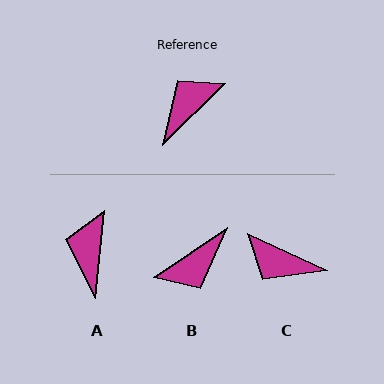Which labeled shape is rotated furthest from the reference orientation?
B, about 169 degrees away.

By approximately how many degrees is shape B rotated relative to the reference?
Approximately 169 degrees counter-clockwise.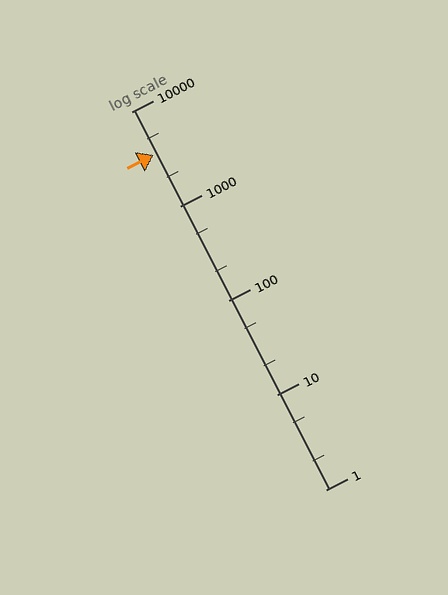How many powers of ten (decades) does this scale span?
The scale spans 4 decades, from 1 to 10000.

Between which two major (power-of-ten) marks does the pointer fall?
The pointer is between 1000 and 10000.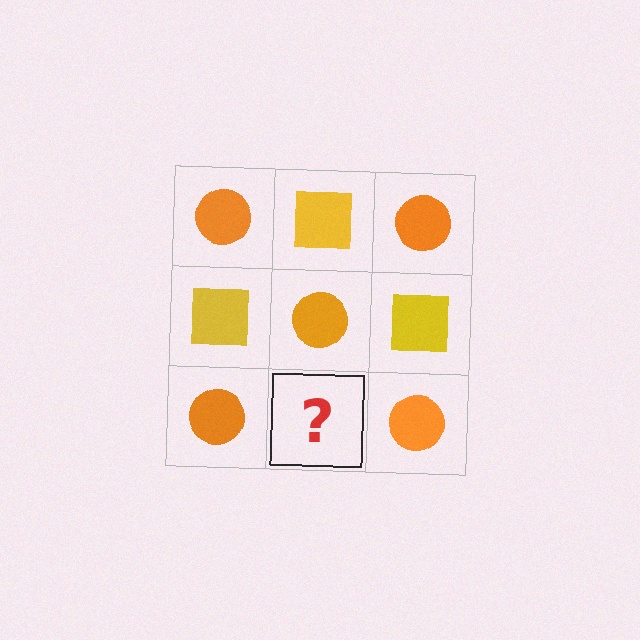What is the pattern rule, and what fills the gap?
The rule is that it alternates orange circle and yellow square in a checkerboard pattern. The gap should be filled with a yellow square.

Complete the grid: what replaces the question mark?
The question mark should be replaced with a yellow square.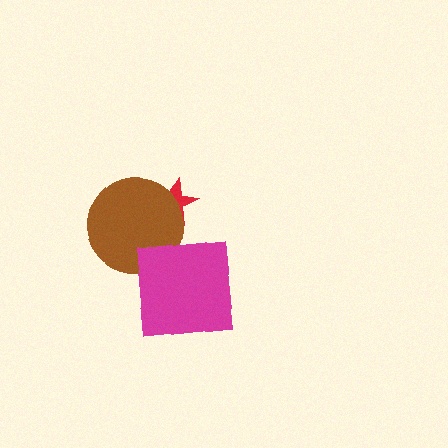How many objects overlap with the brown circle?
2 objects overlap with the brown circle.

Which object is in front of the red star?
The brown circle is in front of the red star.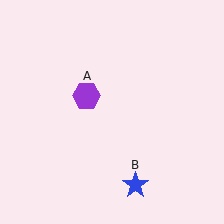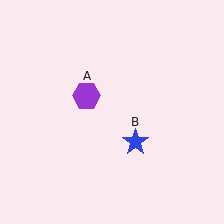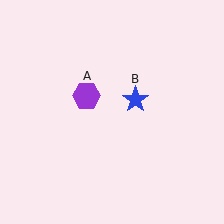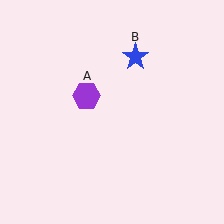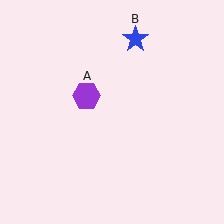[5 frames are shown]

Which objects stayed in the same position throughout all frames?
Purple hexagon (object A) remained stationary.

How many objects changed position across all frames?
1 object changed position: blue star (object B).